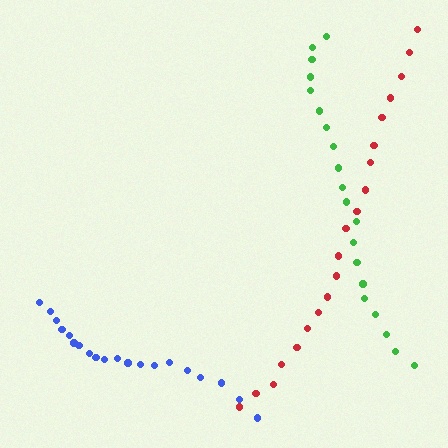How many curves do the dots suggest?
There are 3 distinct paths.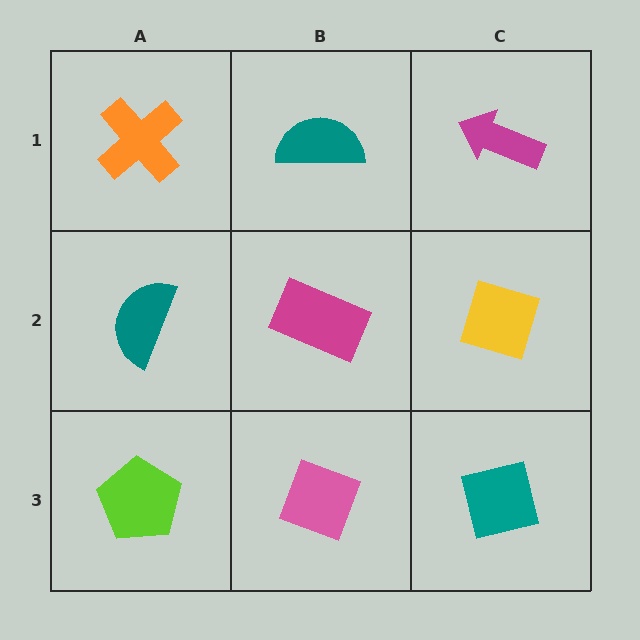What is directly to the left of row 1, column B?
An orange cross.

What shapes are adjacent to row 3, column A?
A teal semicircle (row 2, column A), a pink diamond (row 3, column B).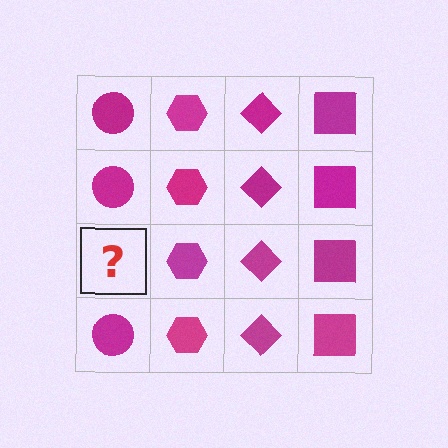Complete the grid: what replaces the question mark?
The question mark should be replaced with a magenta circle.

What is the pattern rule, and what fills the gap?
The rule is that each column has a consistent shape. The gap should be filled with a magenta circle.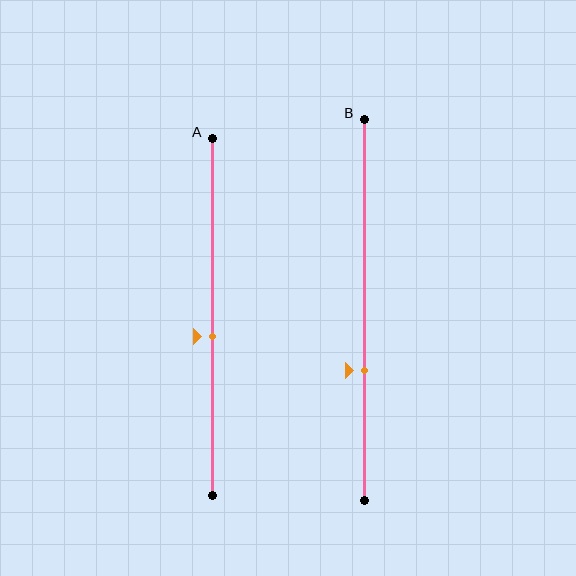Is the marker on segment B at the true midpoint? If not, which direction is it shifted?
No, the marker on segment B is shifted downward by about 16% of the segment length.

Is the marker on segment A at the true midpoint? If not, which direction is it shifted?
No, the marker on segment A is shifted downward by about 5% of the segment length.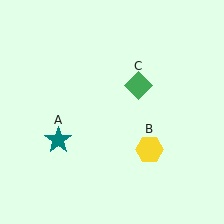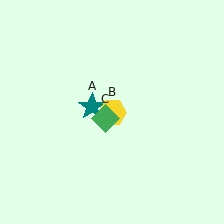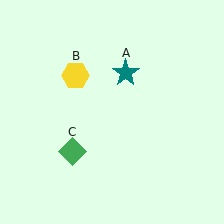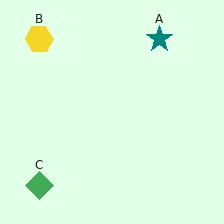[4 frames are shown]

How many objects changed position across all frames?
3 objects changed position: teal star (object A), yellow hexagon (object B), green diamond (object C).